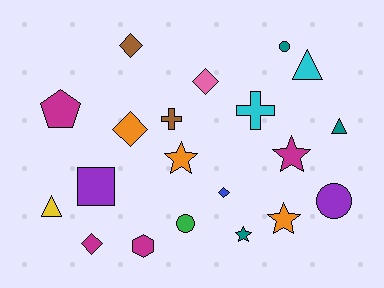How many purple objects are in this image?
There are 2 purple objects.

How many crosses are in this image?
There are 2 crosses.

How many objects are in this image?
There are 20 objects.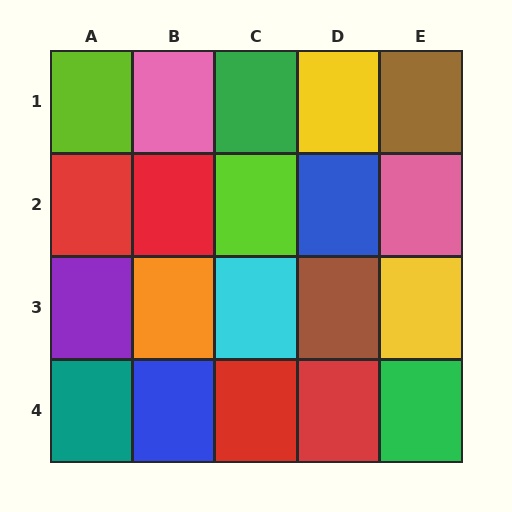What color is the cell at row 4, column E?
Green.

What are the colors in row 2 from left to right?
Red, red, lime, blue, pink.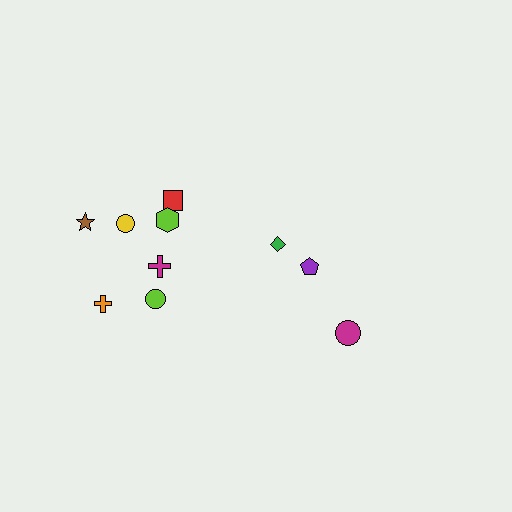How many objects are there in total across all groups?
There are 10 objects.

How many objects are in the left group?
There are 7 objects.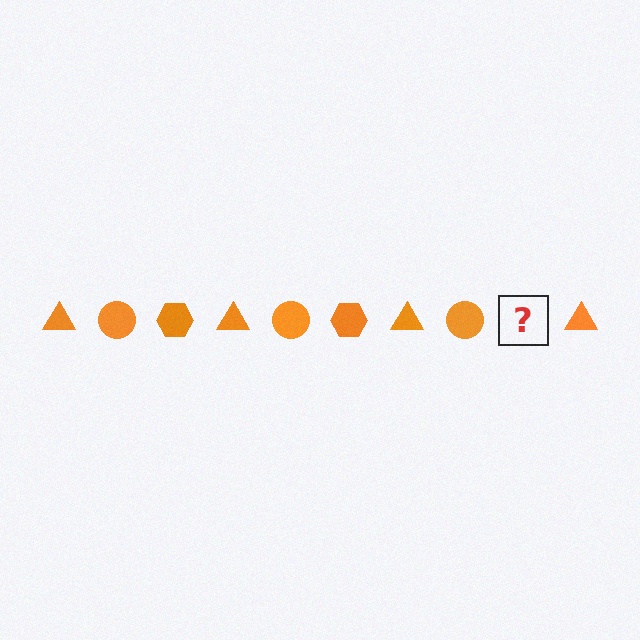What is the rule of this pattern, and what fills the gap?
The rule is that the pattern cycles through triangle, circle, hexagon shapes in orange. The gap should be filled with an orange hexagon.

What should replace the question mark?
The question mark should be replaced with an orange hexagon.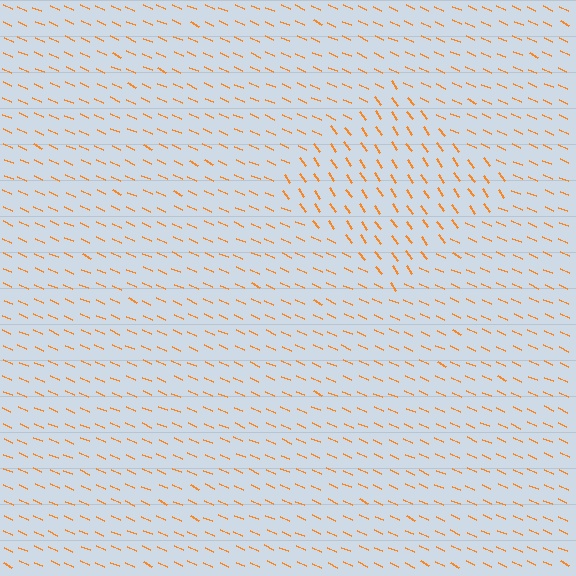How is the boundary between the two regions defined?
The boundary is defined purely by a change in line orientation (approximately 30 degrees difference). All lines are the same color and thickness.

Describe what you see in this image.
The image is filled with small orange line segments. A diamond region in the image has lines oriented differently from the surrounding lines, creating a visible texture boundary.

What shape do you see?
I see a diamond.